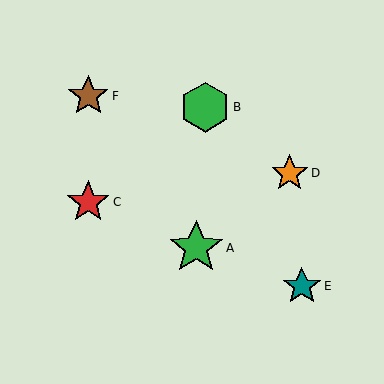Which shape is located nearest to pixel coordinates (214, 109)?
The green hexagon (labeled B) at (205, 107) is nearest to that location.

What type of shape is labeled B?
Shape B is a green hexagon.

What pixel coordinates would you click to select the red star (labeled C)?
Click at (88, 202) to select the red star C.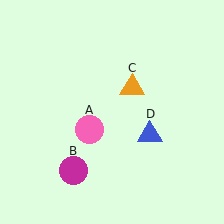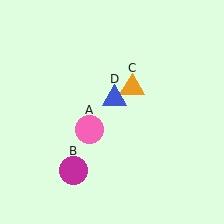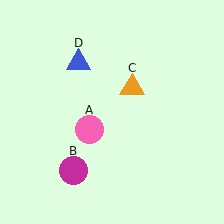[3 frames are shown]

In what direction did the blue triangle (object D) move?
The blue triangle (object D) moved up and to the left.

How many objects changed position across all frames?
1 object changed position: blue triangle (object D).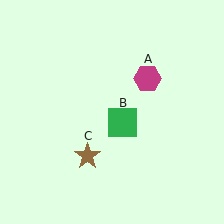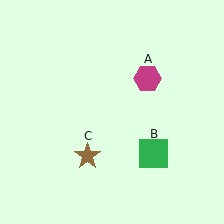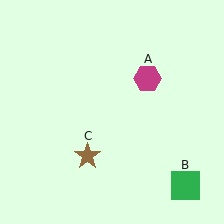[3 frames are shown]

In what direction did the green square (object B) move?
The green square (object B) moved down and to the right.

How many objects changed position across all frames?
1 object changed position: green square (object B).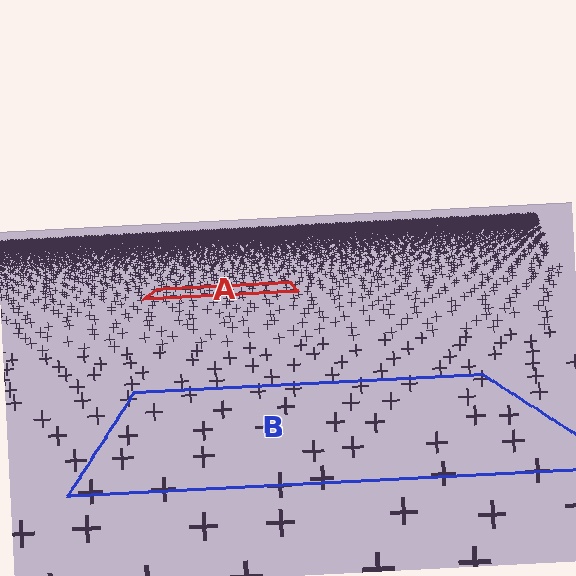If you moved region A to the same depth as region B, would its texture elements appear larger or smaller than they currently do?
They would appear larger. At a closer depth, the same texture elements are projected at a bigger on-screen size.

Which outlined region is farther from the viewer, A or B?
Region A is farther from the viewer — the texture elements inside it appear smaller and more densely packed.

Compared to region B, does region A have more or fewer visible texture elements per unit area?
Region A has more texture elements per unit area — they are packed more densely because it is farther away.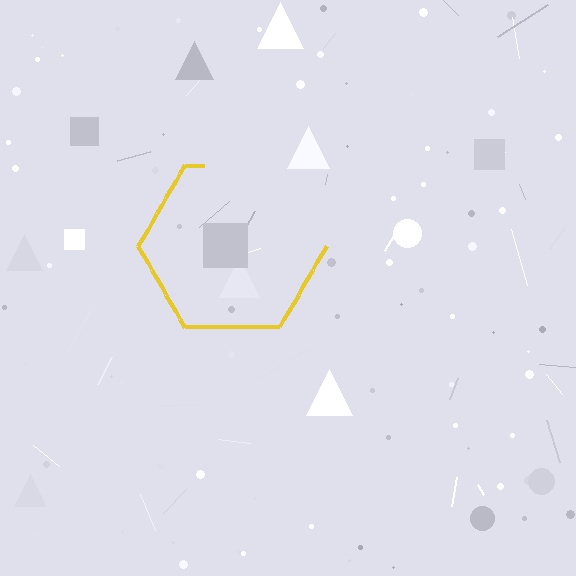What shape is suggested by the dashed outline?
The dashed outline suggests a hexagon.